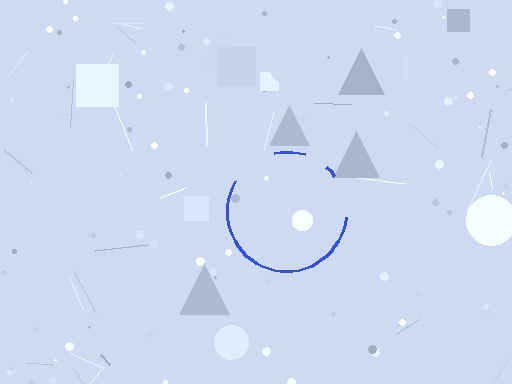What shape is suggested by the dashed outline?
The dashed outline suggests a circle.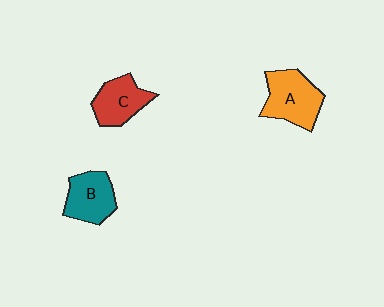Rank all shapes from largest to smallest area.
From largest to smallest: A (orange), B (teal), C (red).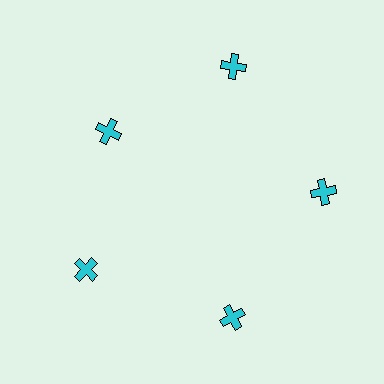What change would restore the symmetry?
The symmetry would be restored by moving it outward, back onto the ring so that all 5 crosses sit at equal angles and equal distance from the center.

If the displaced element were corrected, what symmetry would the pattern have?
It would have 5-fold rotational symmetry — the pattern would map onto itself every 72 degrees.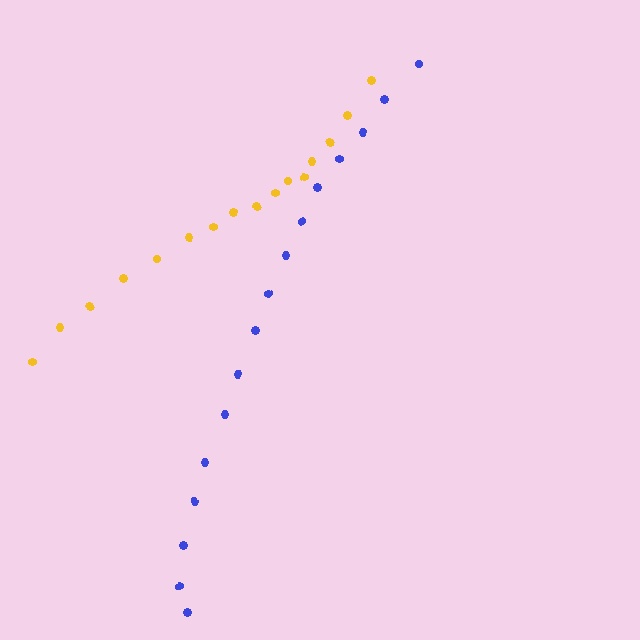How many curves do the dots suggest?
There are 2 distinct paths.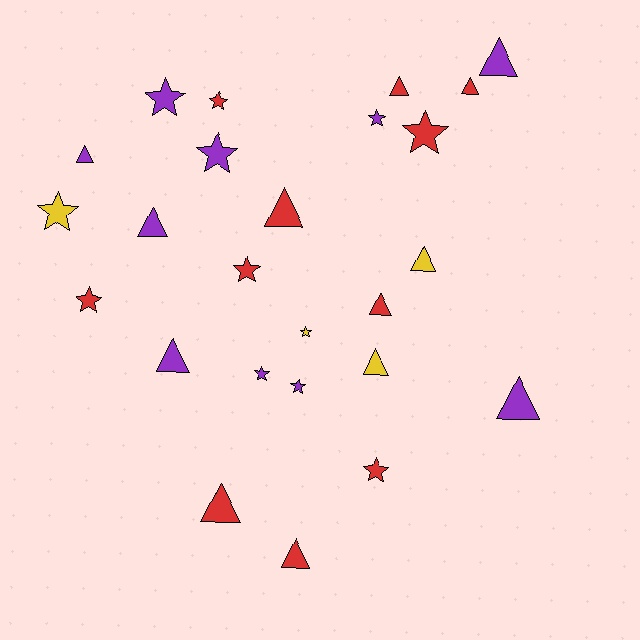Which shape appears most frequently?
Triangle, with 13 objects.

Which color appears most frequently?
Red, with 11 objects.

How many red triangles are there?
There are 6 red triangles.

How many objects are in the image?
There are 25 objects.